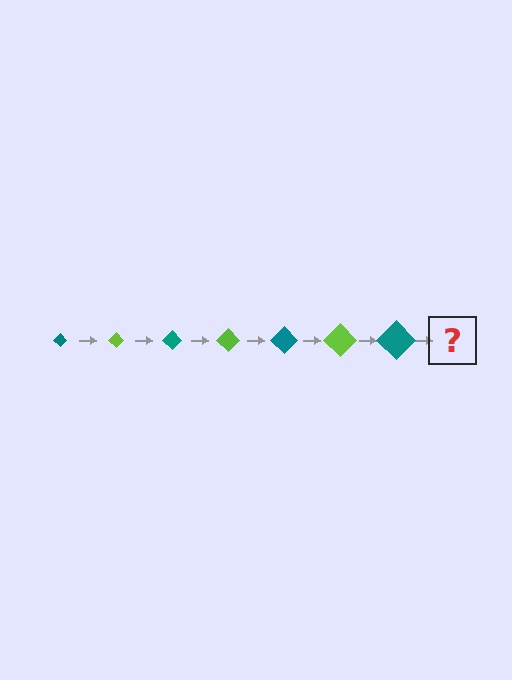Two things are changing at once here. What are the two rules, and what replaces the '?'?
The two rules are that the diamond grows larger each step and the color cycles through teal and lime. The '?' should be a lime diamond, larger than the previous one.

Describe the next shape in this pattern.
It should be a lime diamond, larger than the previous one.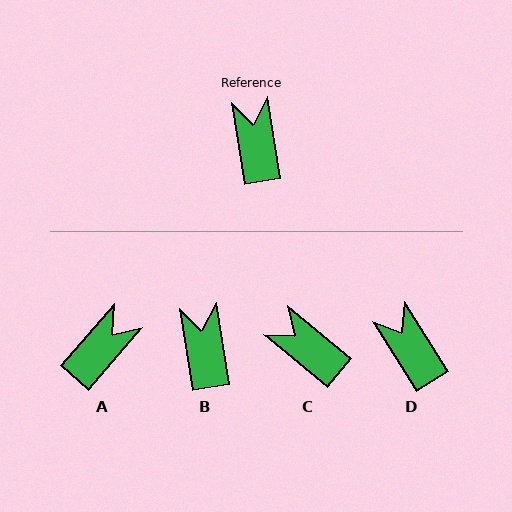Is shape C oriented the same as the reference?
No, it is off by about 41 degrees.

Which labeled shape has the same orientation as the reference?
B.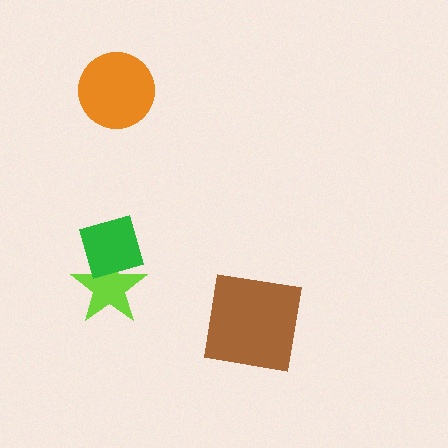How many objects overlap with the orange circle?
0 objects overlap with the orange circle.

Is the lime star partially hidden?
Yes, it is partially covered by another shape.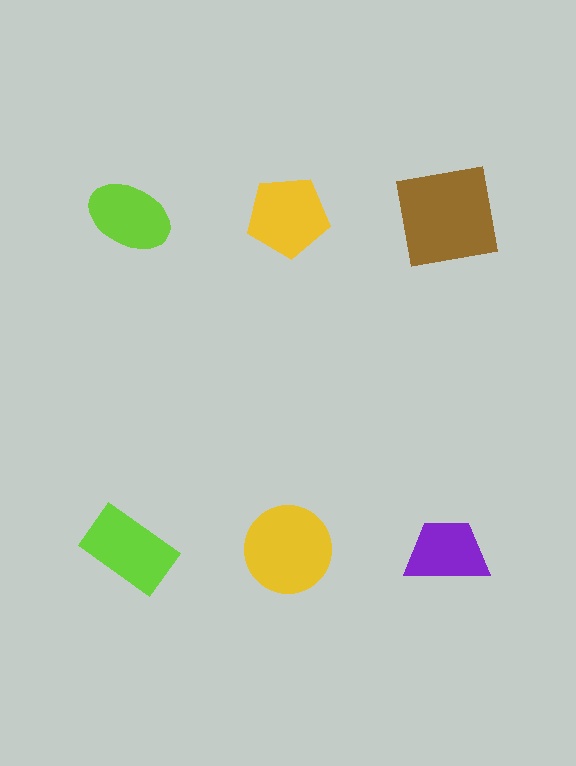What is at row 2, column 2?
A yellow circle.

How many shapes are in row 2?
3 shapes.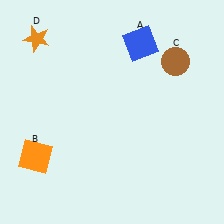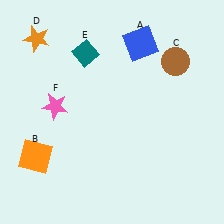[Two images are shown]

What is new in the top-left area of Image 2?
A teal diamond (E) was added in the top-left area of Image 2.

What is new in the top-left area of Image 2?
A pink star (F) was added in the top-left area of Image 2.